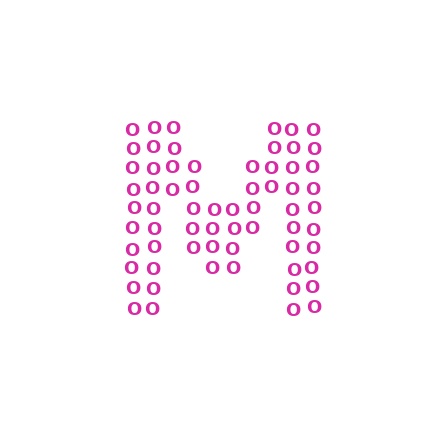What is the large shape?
The large shape is the letter M.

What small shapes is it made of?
It is made of small letter O's.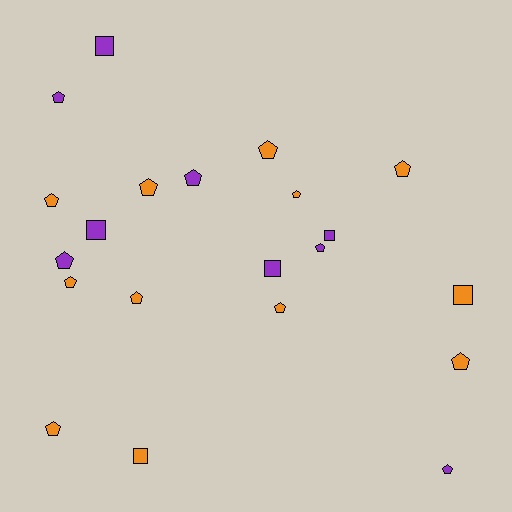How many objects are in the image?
There are 21 objects.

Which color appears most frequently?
Orange, with 12 objects.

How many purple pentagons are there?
There are 5 purple pentagons.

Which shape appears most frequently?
Pentagon, with 15 objects.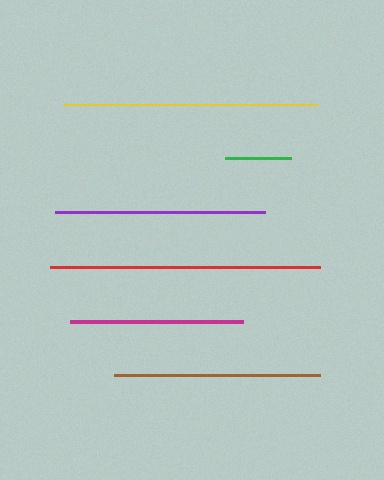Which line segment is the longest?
The red line is the longest at approximately 270 pixels.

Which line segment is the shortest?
The green line is the shortest at approximately 66 pixels.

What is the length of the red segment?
The red segment is approximately 270 pixels long.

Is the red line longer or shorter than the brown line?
The red line is longer than the brown line.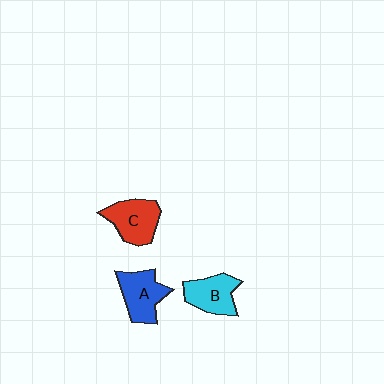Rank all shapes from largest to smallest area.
From largest to smallest: C (red), A (blue), B (cyan).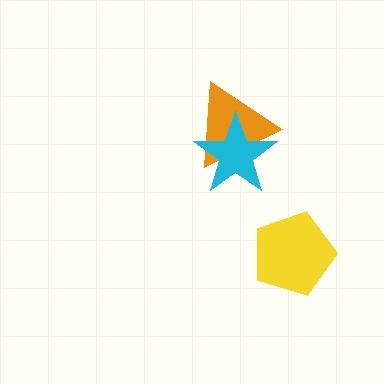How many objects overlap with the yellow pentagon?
0 objects overlap with the yellow pentagon.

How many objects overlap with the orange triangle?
1 object overlaps with the orange triangle.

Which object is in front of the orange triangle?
The cyan star is in front of the orange triangle.